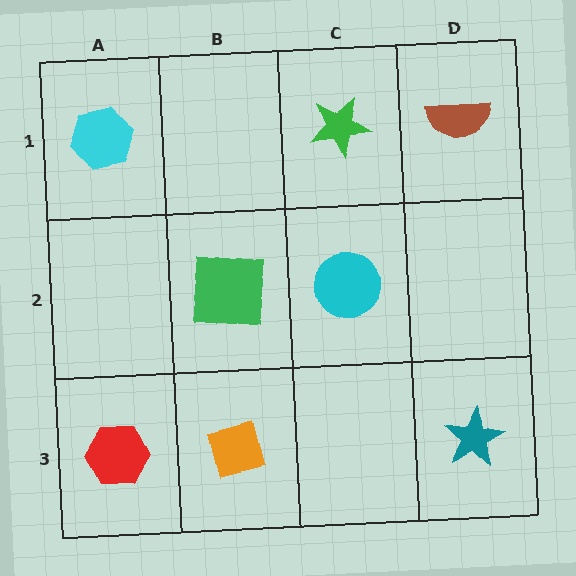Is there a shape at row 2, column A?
No, that cell is empty.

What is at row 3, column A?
A red hexagon.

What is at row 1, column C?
A green star.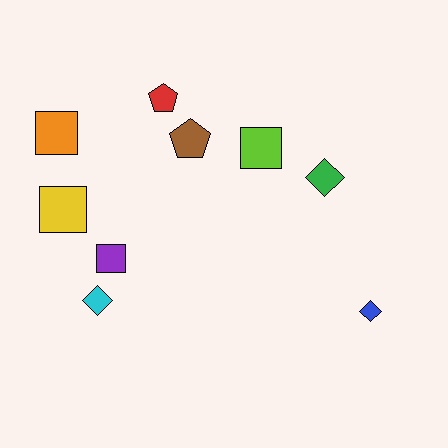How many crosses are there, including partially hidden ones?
There are no crosses.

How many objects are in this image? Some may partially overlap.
There are 9 objects.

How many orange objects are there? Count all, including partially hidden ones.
There is 1 orange object.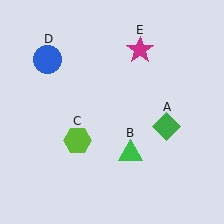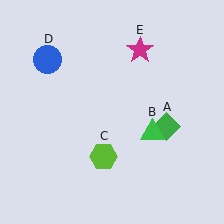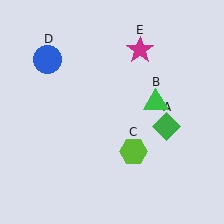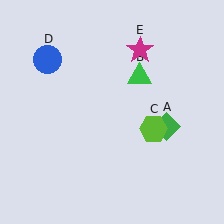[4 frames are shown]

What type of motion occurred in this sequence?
The green triangle (object B), lime hexagon (object C) rotated counterclockwise around the center of the scene.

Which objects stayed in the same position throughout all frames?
Green diamond (object A) and blue circle (object D) and magenta star (object E) remained stationary.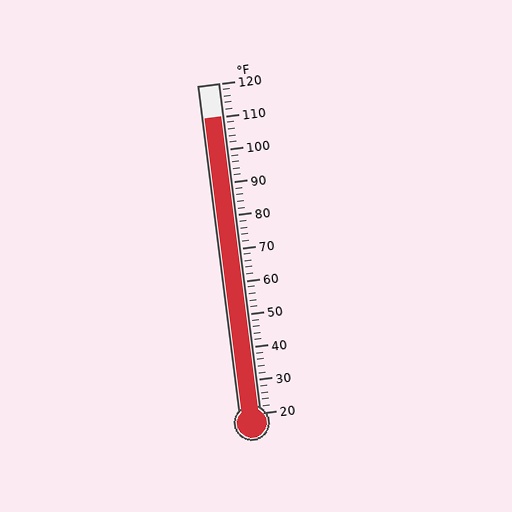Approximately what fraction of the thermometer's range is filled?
The thermometer is filled to approximately 90% of its range.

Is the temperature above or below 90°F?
The temperature is above 90°F.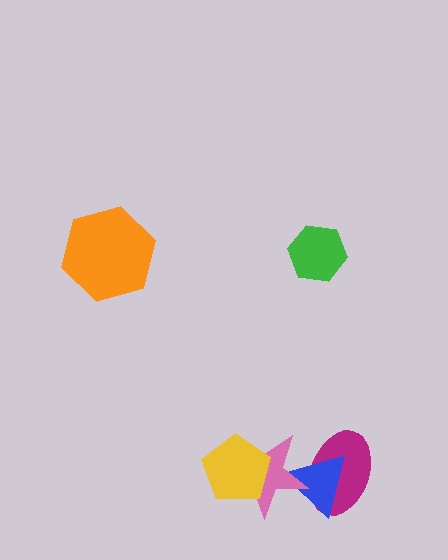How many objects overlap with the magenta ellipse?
2 objects overlap with the magenta ellipse.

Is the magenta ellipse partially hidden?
Yes, it is partially covered by another shape.